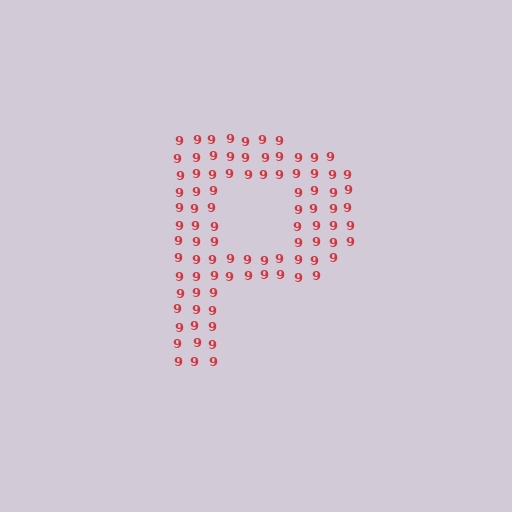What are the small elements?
The small elements are digit 9's.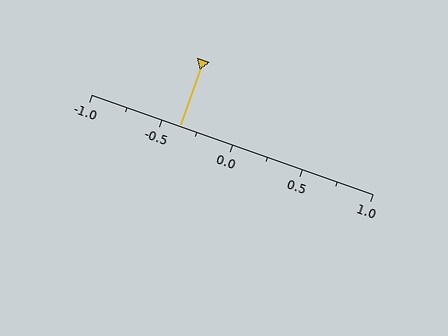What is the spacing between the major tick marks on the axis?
The major ticks are spaced 0.5 apart.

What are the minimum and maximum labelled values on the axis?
The axis runs from -1.0 to 1.0.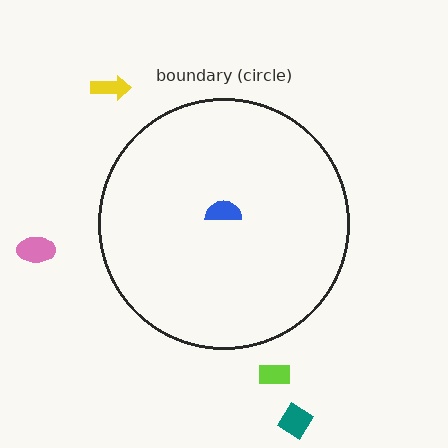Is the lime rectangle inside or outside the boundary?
Outside.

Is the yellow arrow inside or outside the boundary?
Outside.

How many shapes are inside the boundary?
1 inside, 4 outside.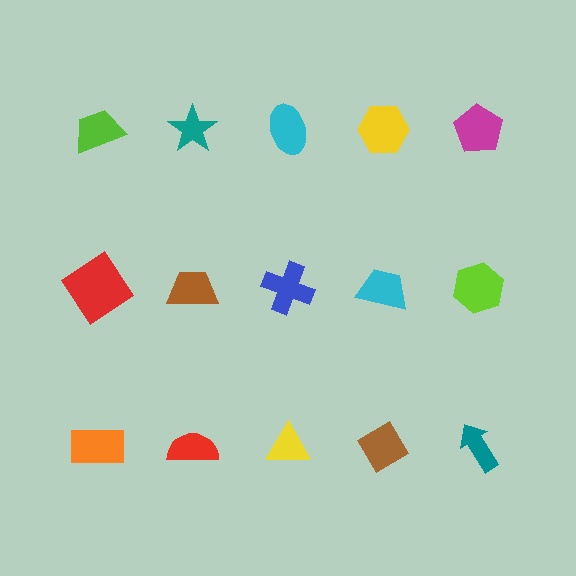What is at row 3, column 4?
A brown diamond.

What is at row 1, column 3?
A cyan ellipse.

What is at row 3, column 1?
An orange rectangle.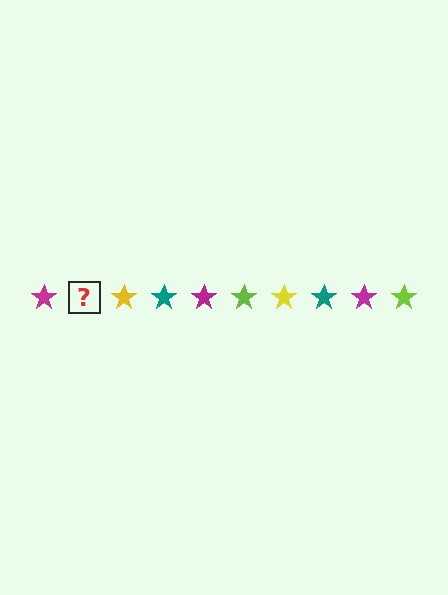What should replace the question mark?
The question mark should be replaced with a lime star.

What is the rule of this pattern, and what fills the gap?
The rule is that the pattern cycles through magenta, lime, yellow, teal stars. The gap should be filled with a lime star.